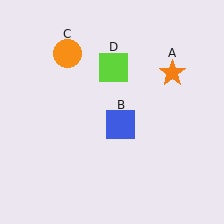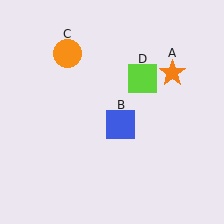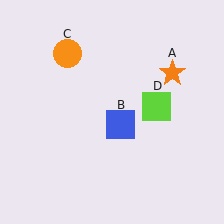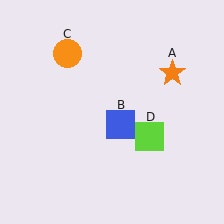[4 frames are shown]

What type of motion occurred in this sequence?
The lime square (object D) rotated clockwise around the center of the scene.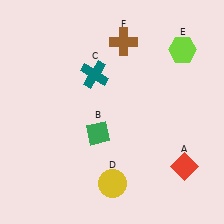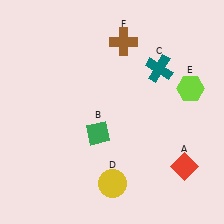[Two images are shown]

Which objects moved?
The objects that moved are: the teal cross (C), the lime hexagon (E).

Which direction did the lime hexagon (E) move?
The lime hexagon (E) moved down.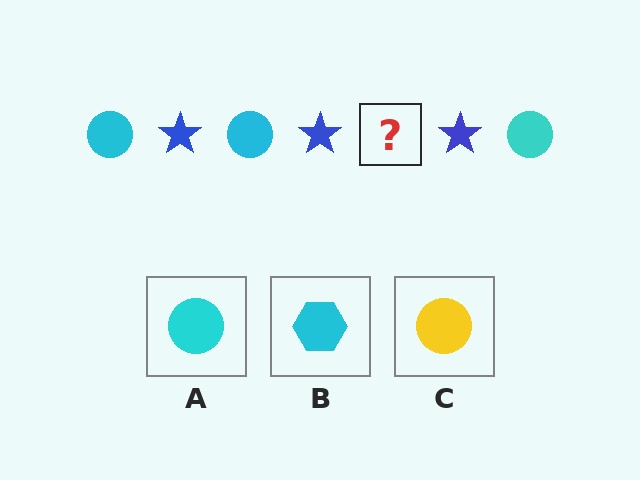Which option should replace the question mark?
Option A.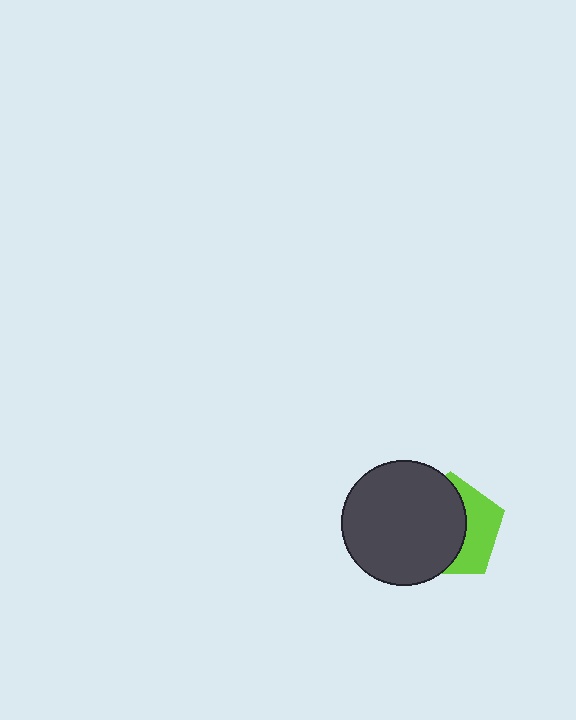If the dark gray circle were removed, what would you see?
You would see the complete lime pentagon.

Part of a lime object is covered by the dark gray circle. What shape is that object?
It is a pentagon.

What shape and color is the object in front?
The object in front is a dark gray circle.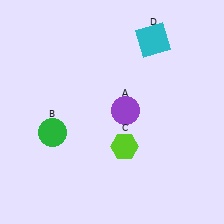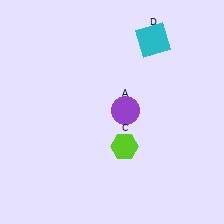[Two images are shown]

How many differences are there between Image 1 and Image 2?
There is 1 difference between the two images.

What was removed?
The green circle (B) was removed in Image 2.